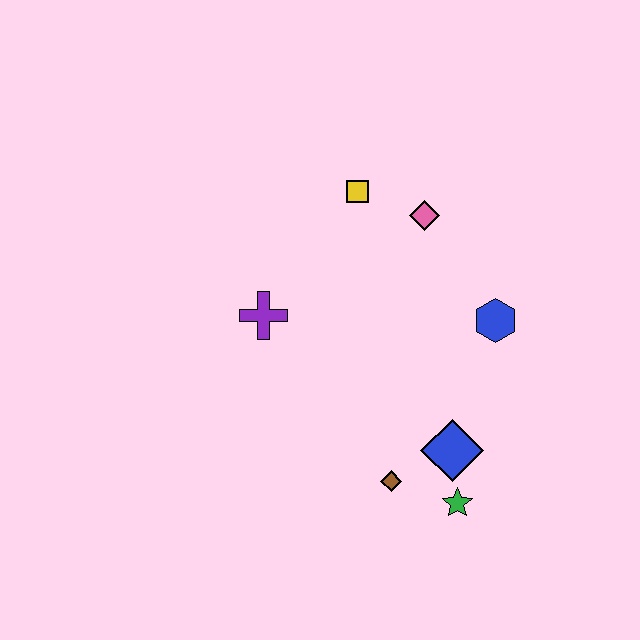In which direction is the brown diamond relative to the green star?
The brown diamond is to the left of the green star.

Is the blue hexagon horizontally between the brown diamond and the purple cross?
No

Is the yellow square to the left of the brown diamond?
Yes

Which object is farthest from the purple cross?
The green star is farthest from the purple cross.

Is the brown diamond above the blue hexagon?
No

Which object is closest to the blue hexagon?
The pink diamond is closest to the blue hexagon.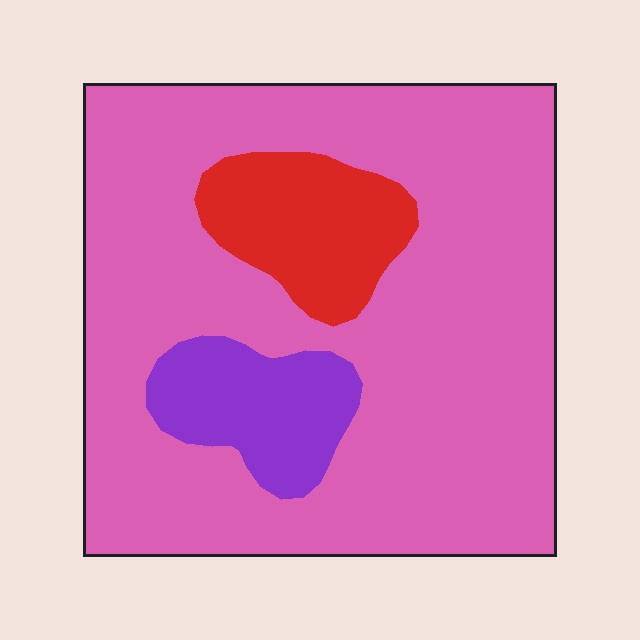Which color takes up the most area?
Pink, at roughly 80%.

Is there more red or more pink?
Pink.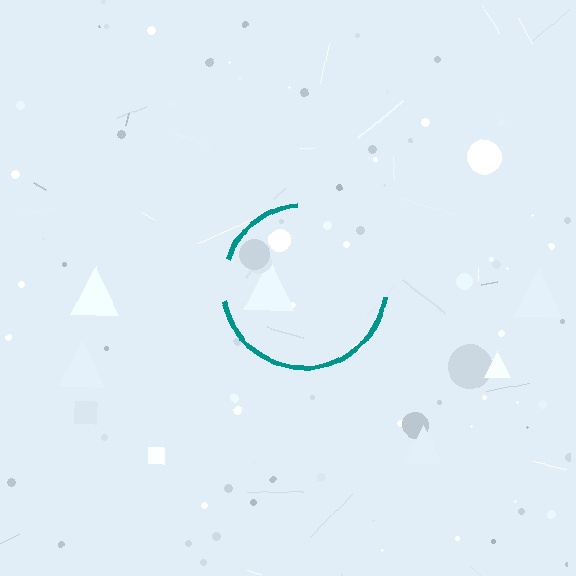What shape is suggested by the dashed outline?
The dashed outline suggests a circle.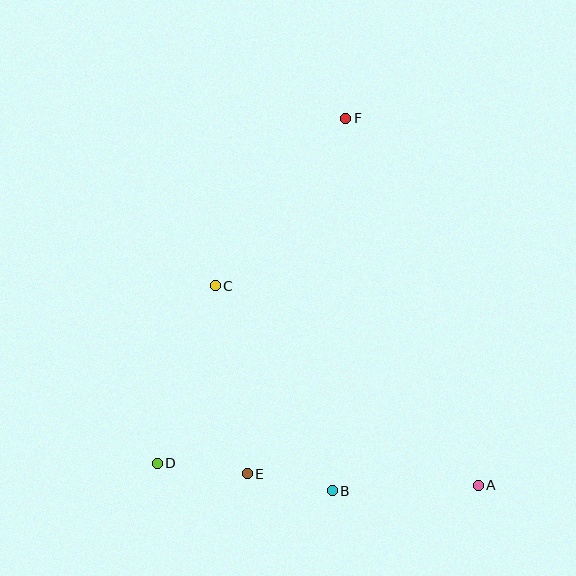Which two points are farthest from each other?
Points D and F are farthest from each other.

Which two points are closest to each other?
Points B and E are closest to each other.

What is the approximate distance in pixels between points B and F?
The distance between B and F is approximately 373 pixels.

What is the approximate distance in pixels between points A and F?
The distance between A and F is approximately 390 pixels.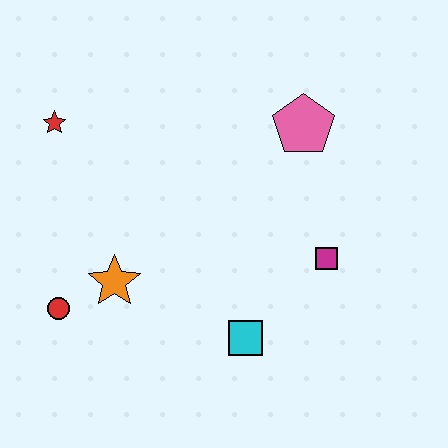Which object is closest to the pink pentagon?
The magenta square is closest to the pink pentagon.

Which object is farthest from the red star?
The magenta square is farthest from the red star.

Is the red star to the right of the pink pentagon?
No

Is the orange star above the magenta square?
No